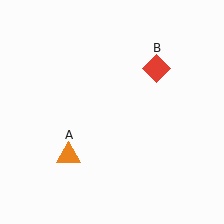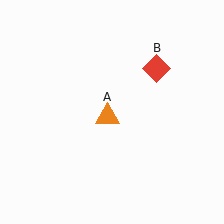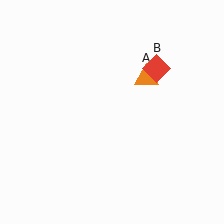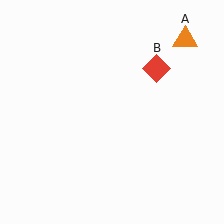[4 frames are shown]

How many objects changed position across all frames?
1 object changed position: orange triangle (object A).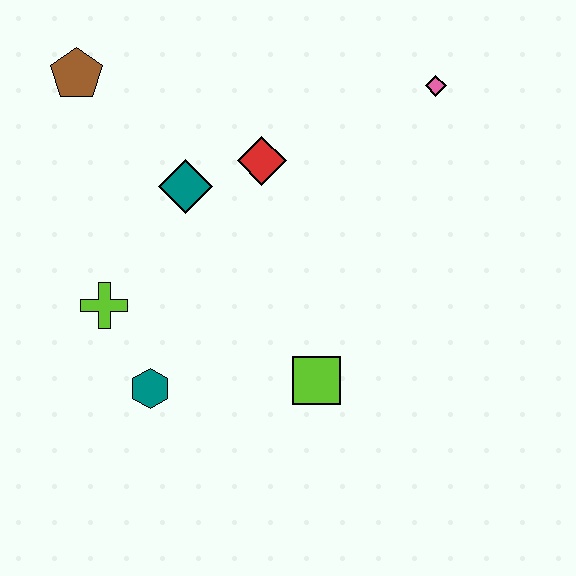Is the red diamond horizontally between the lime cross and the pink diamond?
Yes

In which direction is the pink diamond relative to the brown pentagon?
The pink diamond is to the right of the brown pentagon.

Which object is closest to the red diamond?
The teal diamond is closest to the red diamond.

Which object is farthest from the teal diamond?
The pink diamond is farthest from the teal diamond.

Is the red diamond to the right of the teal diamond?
Yes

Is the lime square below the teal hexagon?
No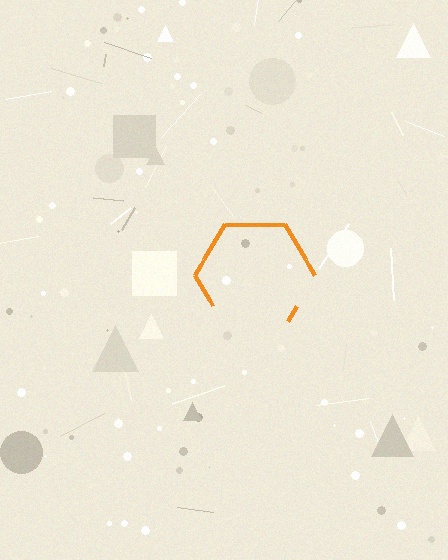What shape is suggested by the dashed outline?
The dashed outline suggests a hexagon.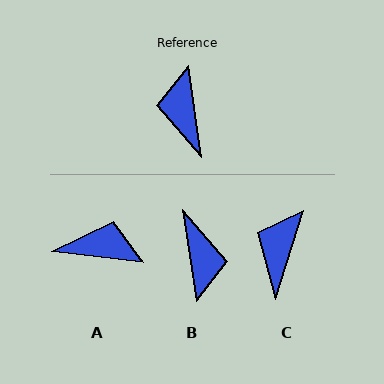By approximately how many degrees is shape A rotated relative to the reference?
Approximately 105 degrees clockwise.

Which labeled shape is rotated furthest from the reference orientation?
B, about 179 degrees away.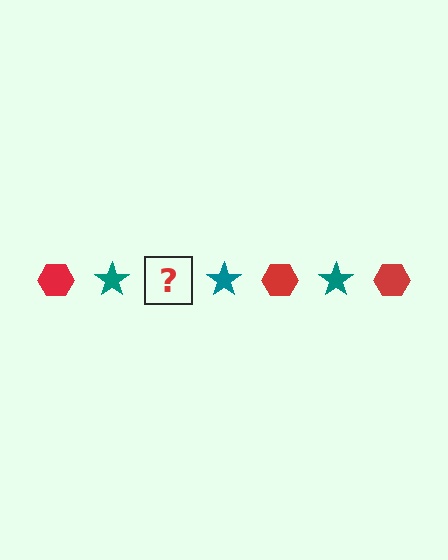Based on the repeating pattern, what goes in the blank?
The blank should be a red hexagon.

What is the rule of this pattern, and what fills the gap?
The rule is that the pattern alternates between red hexagon and teal star. The gap should be filled with a red hexagon.